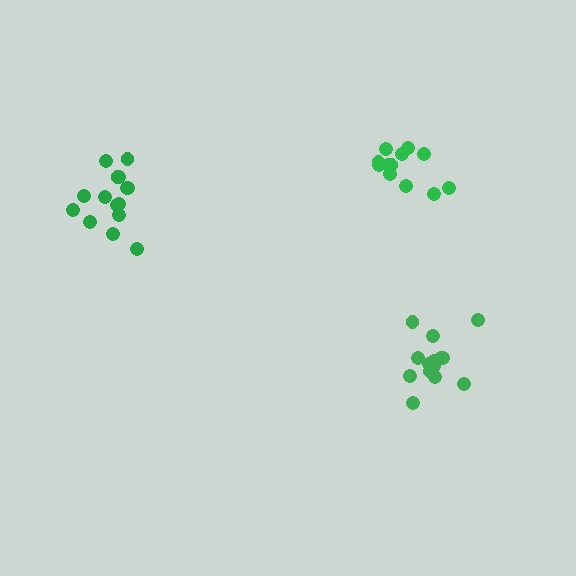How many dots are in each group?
Group 1: 15 dots, Group 2: 12 dots, Group 3: 15 dots (42 total).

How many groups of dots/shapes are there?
There are 3 groups.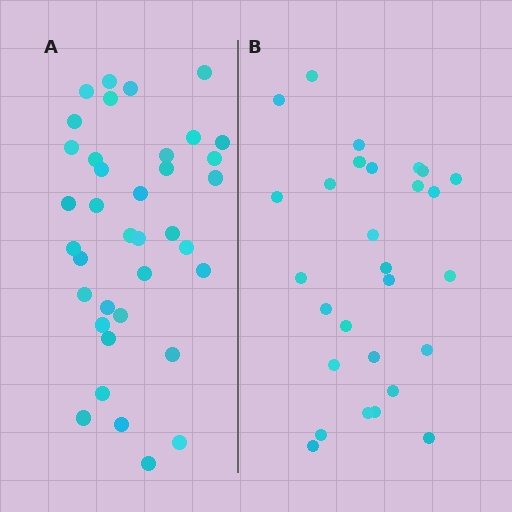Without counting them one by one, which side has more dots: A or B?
Region A (the left region) has more dots.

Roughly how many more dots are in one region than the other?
Region A has roughly 8 or so more dots than region B.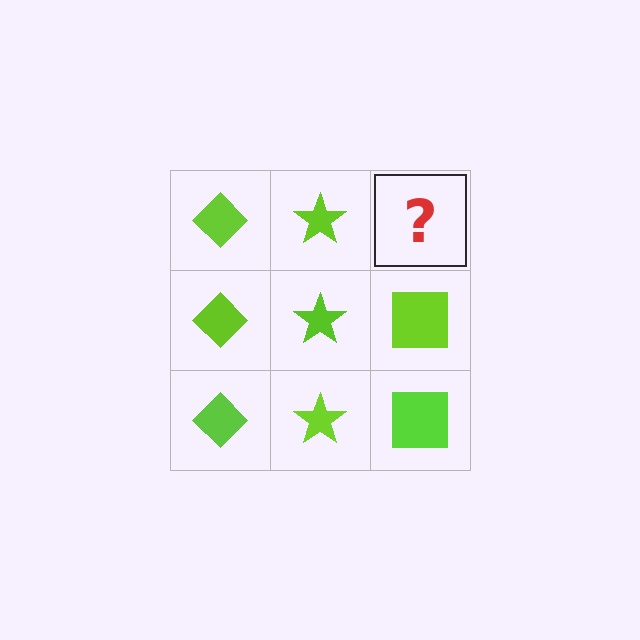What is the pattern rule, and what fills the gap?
The rule is that each column has a consistent shape. The gap should be filled with a lime square.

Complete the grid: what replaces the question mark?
The question mark should be replaced with a lime square.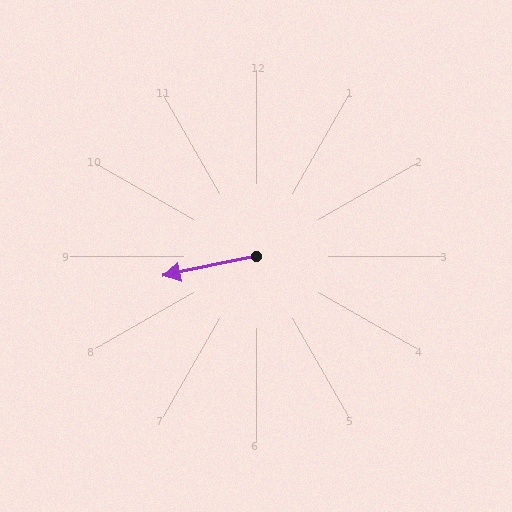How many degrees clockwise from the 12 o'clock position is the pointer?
Approximately 258 degrees.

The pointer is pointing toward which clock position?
Roughly 9 o'clock.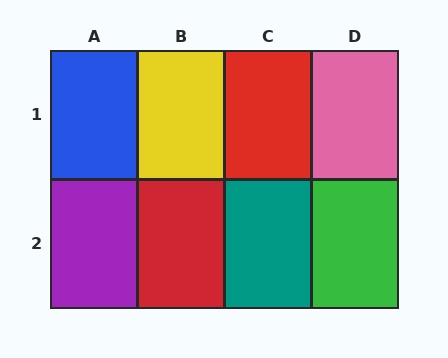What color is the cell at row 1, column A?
Blue.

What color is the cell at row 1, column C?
Red.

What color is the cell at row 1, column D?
Pink.